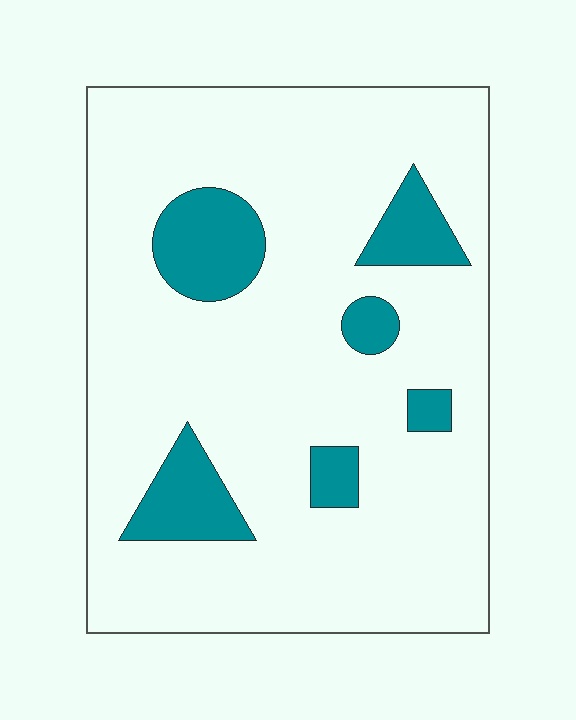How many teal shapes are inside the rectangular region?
6.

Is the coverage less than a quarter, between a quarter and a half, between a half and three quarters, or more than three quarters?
Less than a quarter.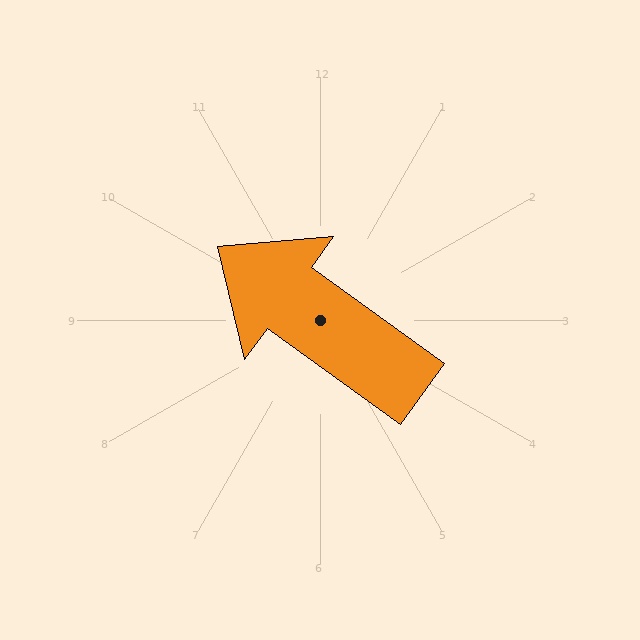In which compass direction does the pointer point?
Northwest.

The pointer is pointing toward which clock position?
Roughly 10 o'clock.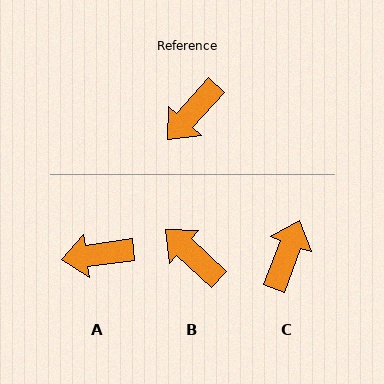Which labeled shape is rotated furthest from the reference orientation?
C, about 159 degrees away.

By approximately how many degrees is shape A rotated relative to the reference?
Approximately 41 degrees clockwise.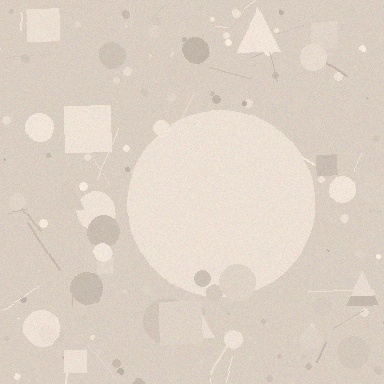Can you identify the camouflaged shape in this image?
The camouflaged shape is a circle.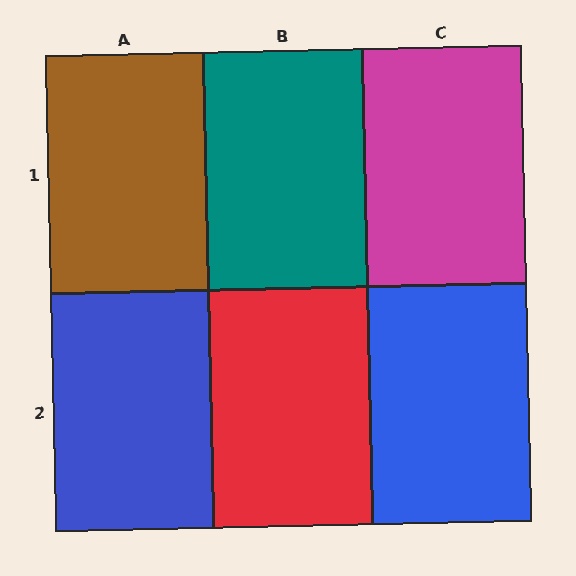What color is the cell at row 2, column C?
Blue.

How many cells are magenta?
1 cell is magenta.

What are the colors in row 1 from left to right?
Brown, teal, magenta.